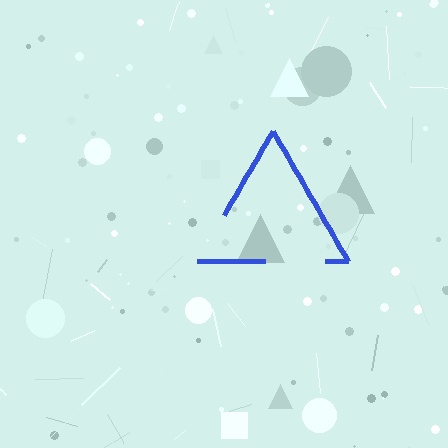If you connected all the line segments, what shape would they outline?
They would outline a triangle.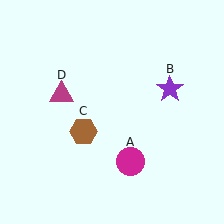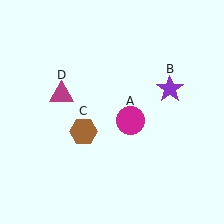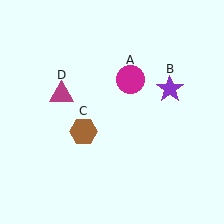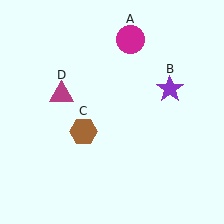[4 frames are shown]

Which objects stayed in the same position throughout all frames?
Purple star (object B) and brown hexagon (object C) and magenta triangle (object D) remained stationary.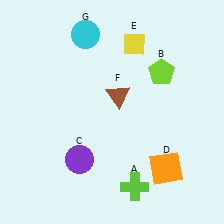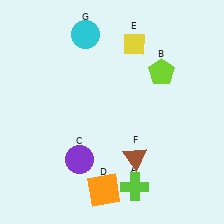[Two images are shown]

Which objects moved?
The objects that moved are: the orange square (D), the brown triangle (F).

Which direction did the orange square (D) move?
The orange square (D) moved left.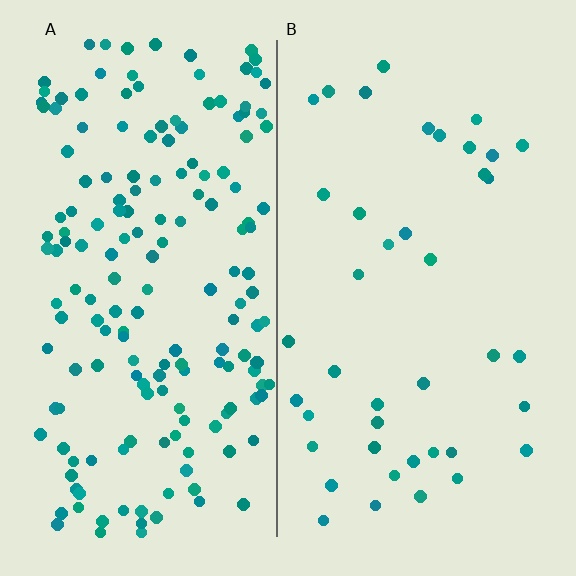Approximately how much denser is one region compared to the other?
Approximately 4.2× — region A over region B.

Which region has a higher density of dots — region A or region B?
A (the left).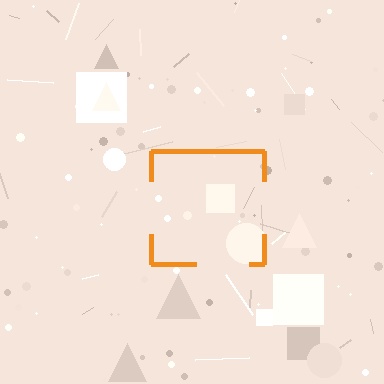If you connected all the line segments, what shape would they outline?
They would outline a square.